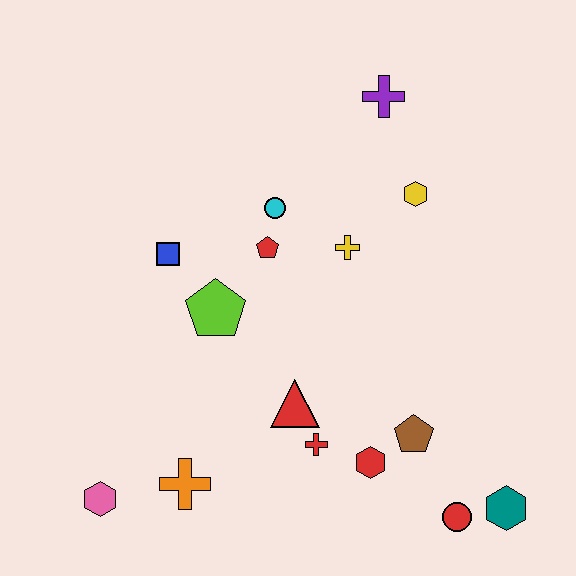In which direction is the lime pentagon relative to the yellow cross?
The lime pentagon is to the left of the yellow cross.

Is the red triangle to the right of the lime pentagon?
Yes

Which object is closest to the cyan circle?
The red pentagon is closest to the cyan circle.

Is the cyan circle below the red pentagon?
No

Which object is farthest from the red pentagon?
The teal hexagon is farthest from the red pentagon.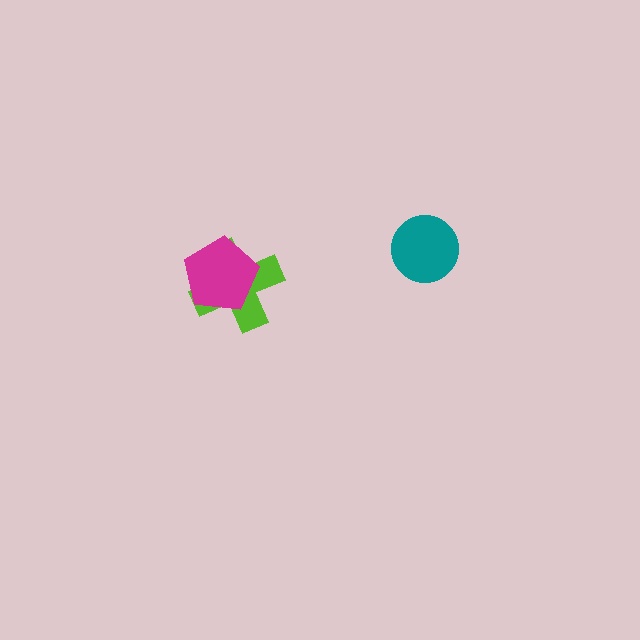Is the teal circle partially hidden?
No, no other shape covers it.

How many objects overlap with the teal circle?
0 objects overlap with the teal circle.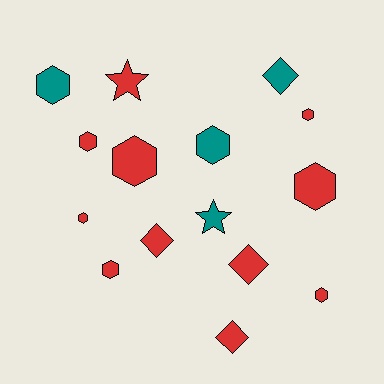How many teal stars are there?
There is 1 teal star.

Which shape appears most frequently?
Hexagon, with 9 objects.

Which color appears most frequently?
Red, with 11 objects.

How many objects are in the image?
There are 15 objects.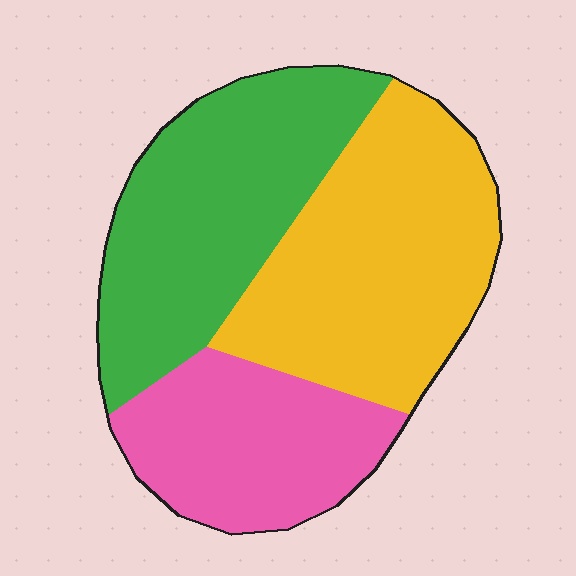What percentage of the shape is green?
Green takes up about three eighths (3/8) of the shape.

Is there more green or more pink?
Green.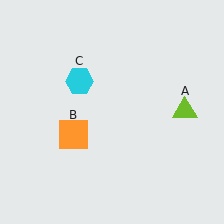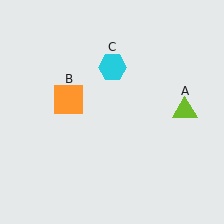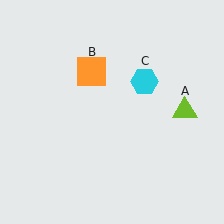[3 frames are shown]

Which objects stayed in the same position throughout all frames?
Lime triangle (object A) remained stationary.